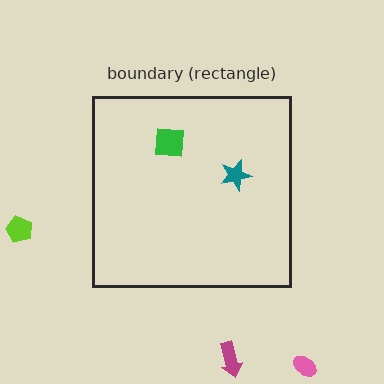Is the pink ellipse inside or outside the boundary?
Outside.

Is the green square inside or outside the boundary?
Inside.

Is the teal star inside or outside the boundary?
Inside.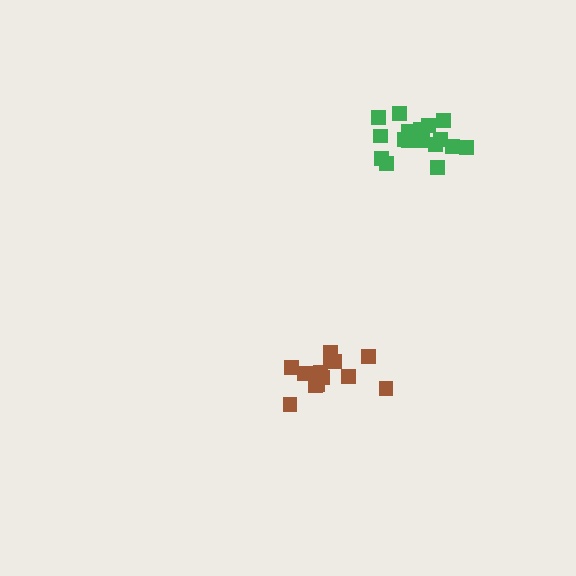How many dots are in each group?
Group 1: 14 dots, Group 2: 18 dots (32 total).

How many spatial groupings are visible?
There are 2 spatial groupings.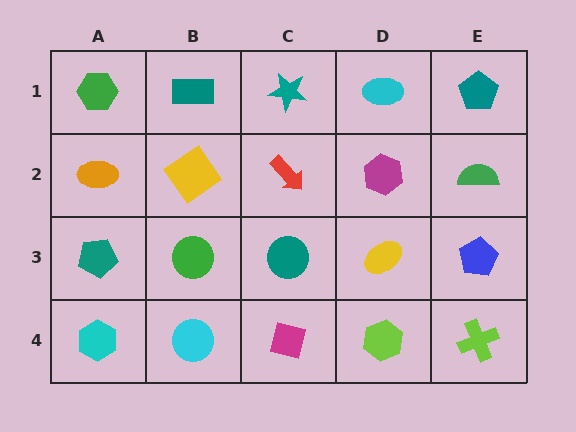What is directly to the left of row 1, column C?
A teal rectangle.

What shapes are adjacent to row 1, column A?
An orange ellipse (row 2, column A), a teal rectangle (row 1, column B).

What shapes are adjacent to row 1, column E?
A green semicircle (row 2, column E), a cyan ellipse (row 1, column D).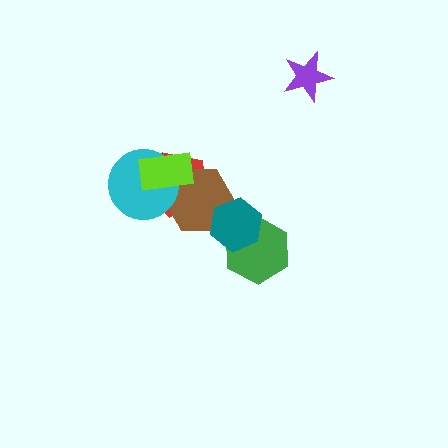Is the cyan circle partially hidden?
Yes, it is partially covered by another shape.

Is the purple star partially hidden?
No, no other shape covers it.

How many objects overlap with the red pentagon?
3 objects overlap with the red pentagon.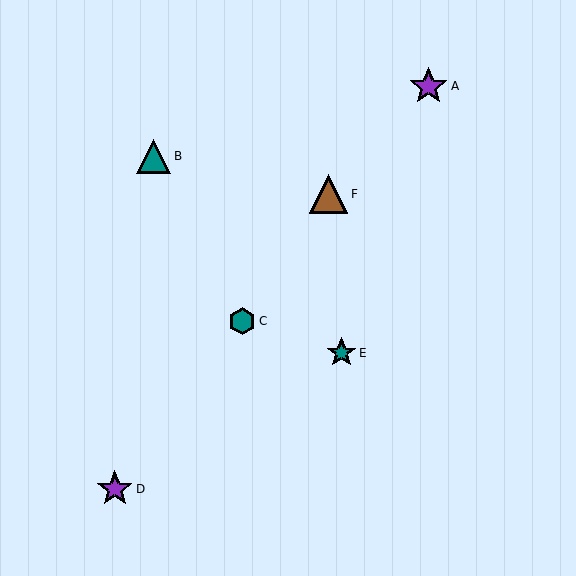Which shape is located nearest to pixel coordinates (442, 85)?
The purple star (labeled A) at (429, 86) is nearest to that location.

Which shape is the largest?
The brown triangle (labeled F) is the largest.